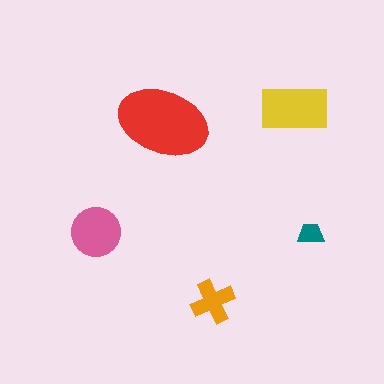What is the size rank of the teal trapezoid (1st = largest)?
5th.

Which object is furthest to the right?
The teal trapezoid is rightmost.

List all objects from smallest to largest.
The teal trapezoid, the orange cross, the pink circle, the yellow rectangle, the red ellipse.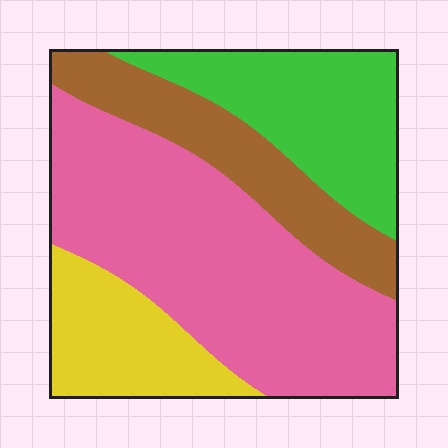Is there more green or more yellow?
Green.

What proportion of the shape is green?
Green covers about 20% of the shape.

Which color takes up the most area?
Pink, at roughly 45%.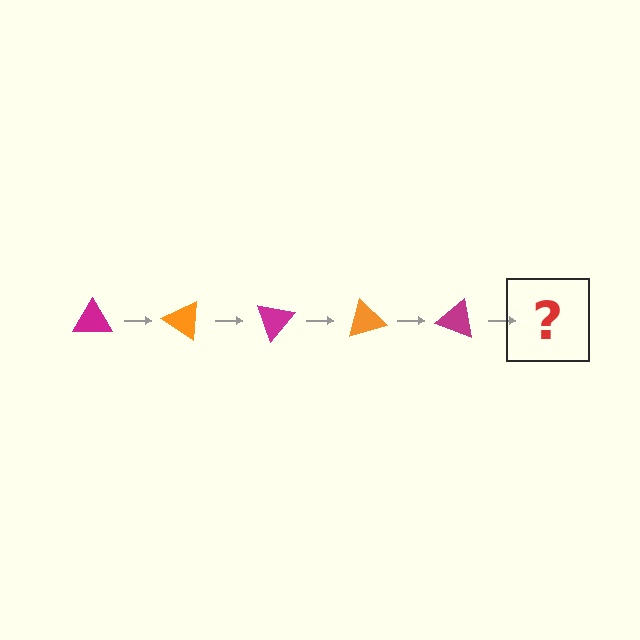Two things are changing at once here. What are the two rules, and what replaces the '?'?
The two rules are that it rotates 35 degrees each step and the color cycles through magenta and orange. The '?' should be an orange triangle, rotated 175 degrees from the start.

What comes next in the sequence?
The next element should be an orange triangle, rotated 175 degrees from the start.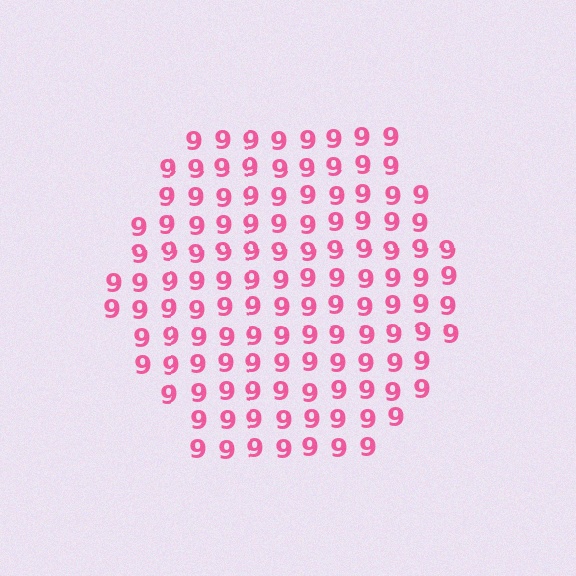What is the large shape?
The large shape is a hexagon.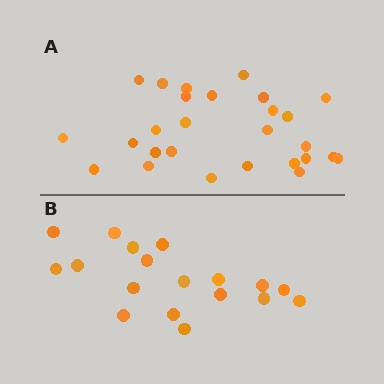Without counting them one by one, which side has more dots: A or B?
Region A (the top region) has more dots.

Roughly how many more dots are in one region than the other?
Region A has roughly 8 or so more dots than region B.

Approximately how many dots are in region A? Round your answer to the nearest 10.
About 30 dots. (The exact count is 27, which rounds to 30.)